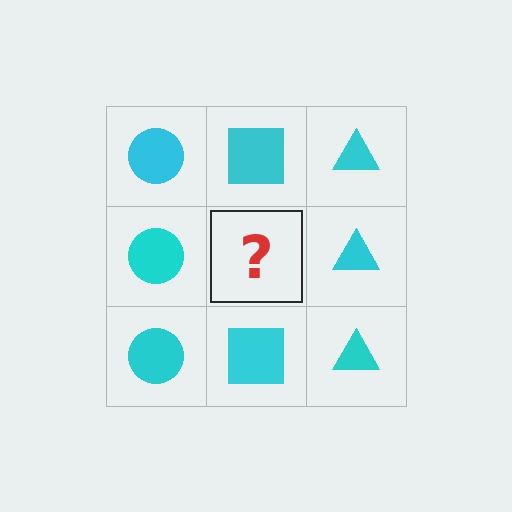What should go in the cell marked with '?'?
The missing cell should contain a cyan square.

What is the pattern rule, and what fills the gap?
The rule is that each column has a consistent shape. The gap should be filled with a cyan square.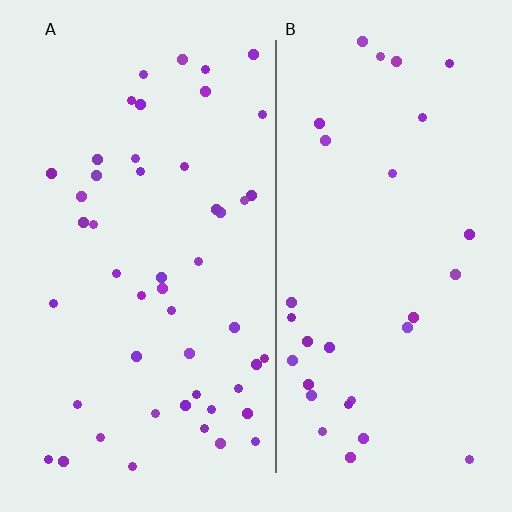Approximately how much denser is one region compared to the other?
Approximately 1.6× — region A over region B.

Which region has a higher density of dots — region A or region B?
A (the left).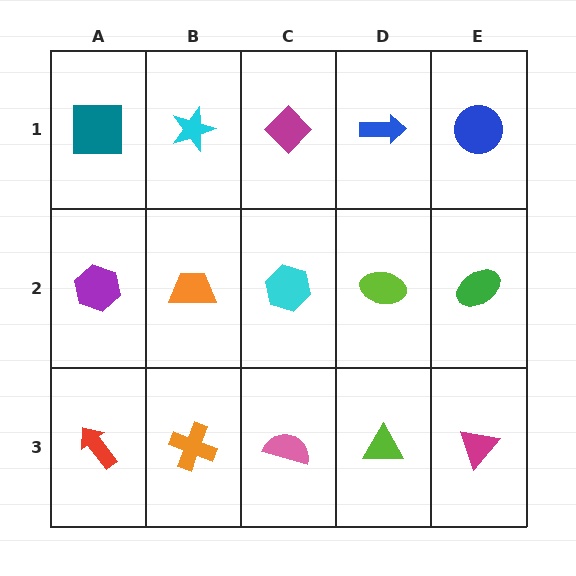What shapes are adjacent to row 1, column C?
A cyan hexagon (row 2, column C), a cyan star (row 1, column B), a blue arrow (row 1, column D).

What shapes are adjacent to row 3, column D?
A lime ellipse (row 2, column D), a pink semicircle (row 3, column C), a magenta triangle (row 3, column E).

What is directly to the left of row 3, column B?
A red arrow.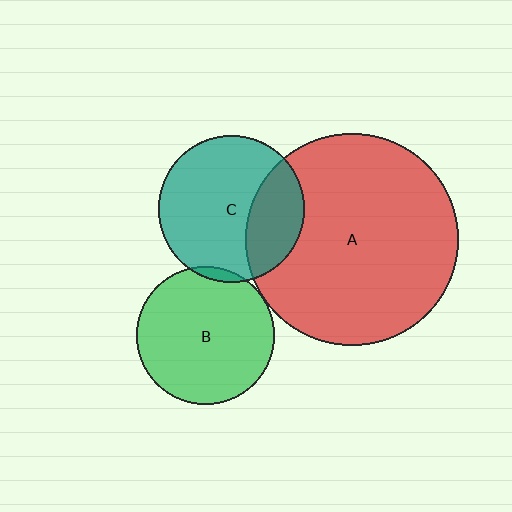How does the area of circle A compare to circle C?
Approximately 2.1 times.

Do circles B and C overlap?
Yes.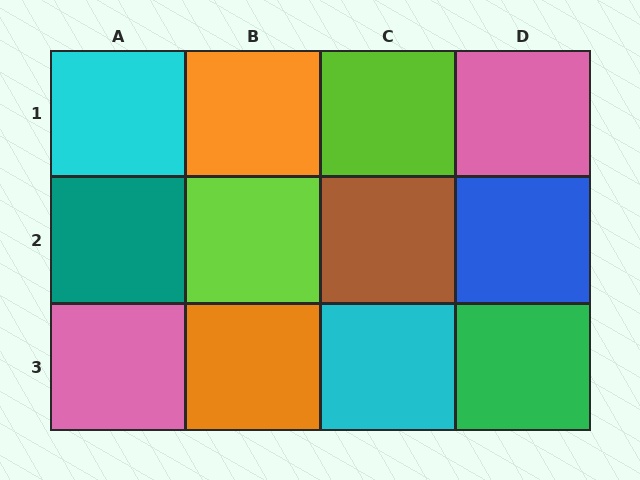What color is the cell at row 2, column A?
Teal.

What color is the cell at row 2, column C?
Brown.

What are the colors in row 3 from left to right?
Pink, orange, cyan, green.